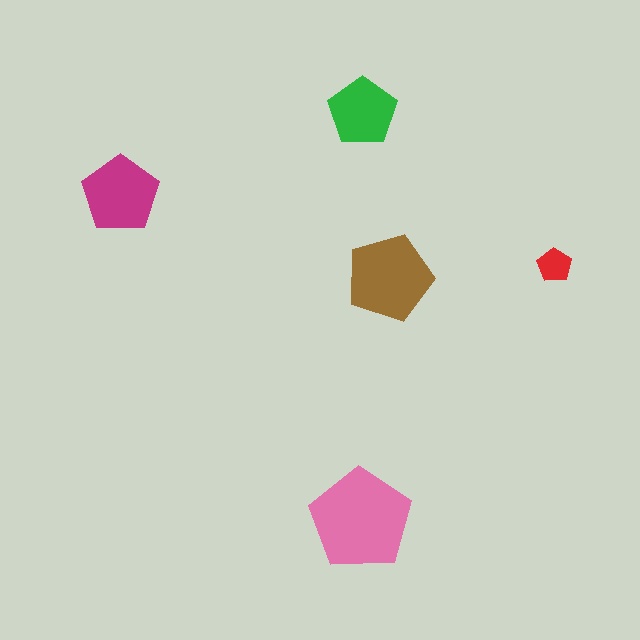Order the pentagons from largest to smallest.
the pink one, the brown one, the magenta one, the green one, the red one.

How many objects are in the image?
There are 5 objects in the image.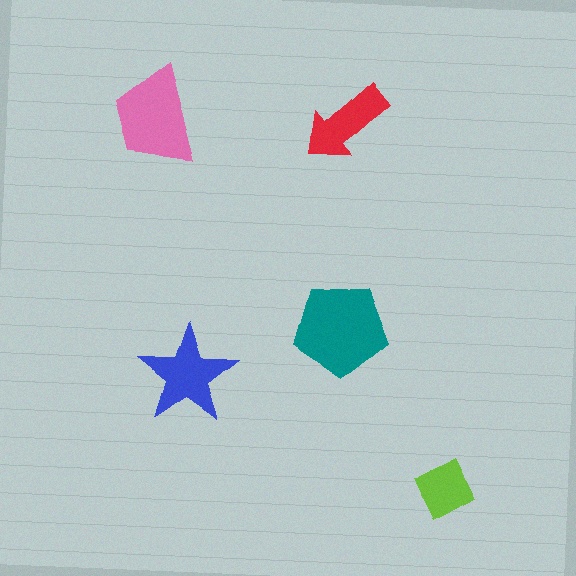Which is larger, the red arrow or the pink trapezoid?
The pink trapezoid.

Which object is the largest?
The teal pentagon.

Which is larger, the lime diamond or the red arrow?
The red arrow.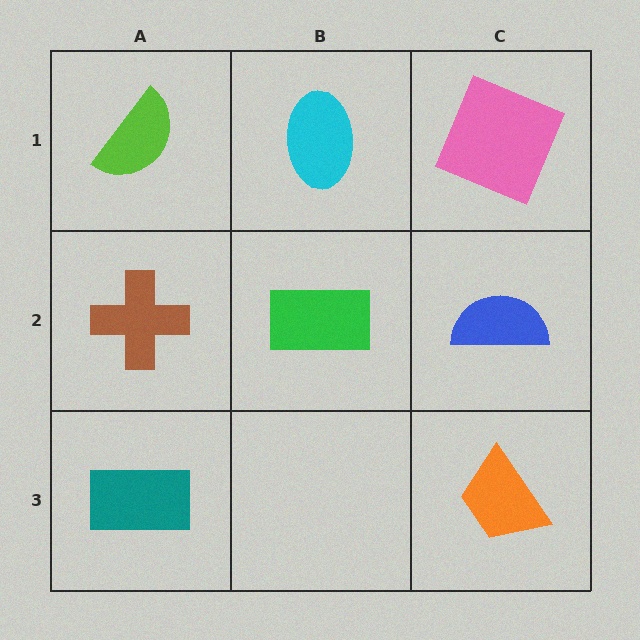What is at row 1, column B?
A cyan ellipse.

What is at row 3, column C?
An orange trapezoid.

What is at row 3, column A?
A teal rectangle.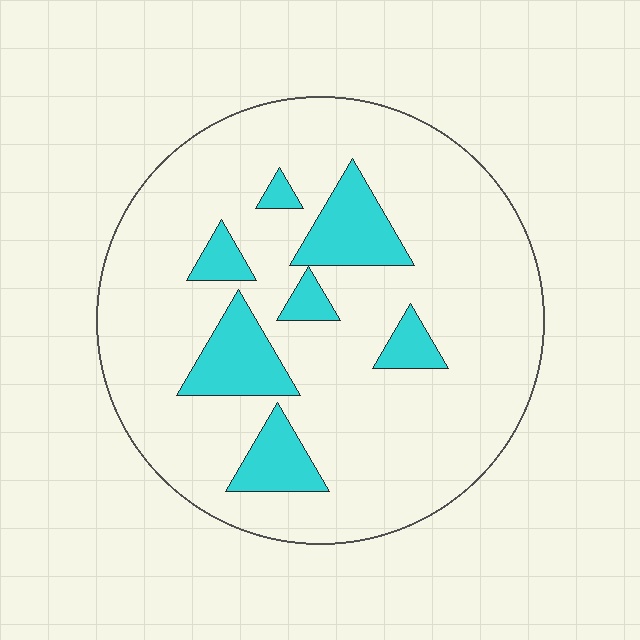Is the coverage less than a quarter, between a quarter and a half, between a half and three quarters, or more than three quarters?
Less than a quarter.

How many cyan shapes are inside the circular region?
7.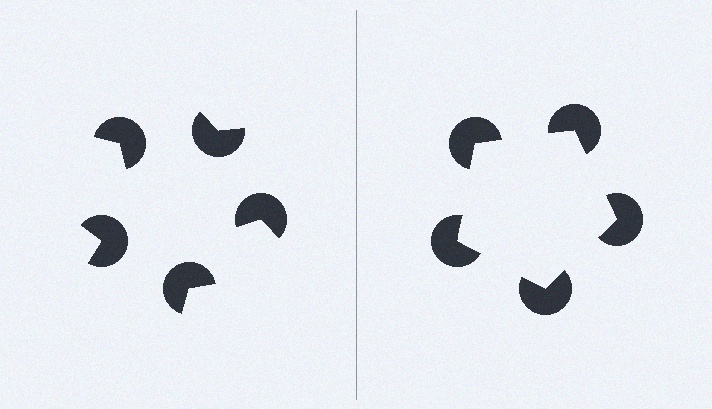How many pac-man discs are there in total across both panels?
10 — 5 on each side.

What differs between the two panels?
The pac-man discs are positioned identically on both sides; only the wedge orientations differ. On the right they align to a pentagon; on the left they are misaligned.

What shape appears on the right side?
An illusory pentagon.